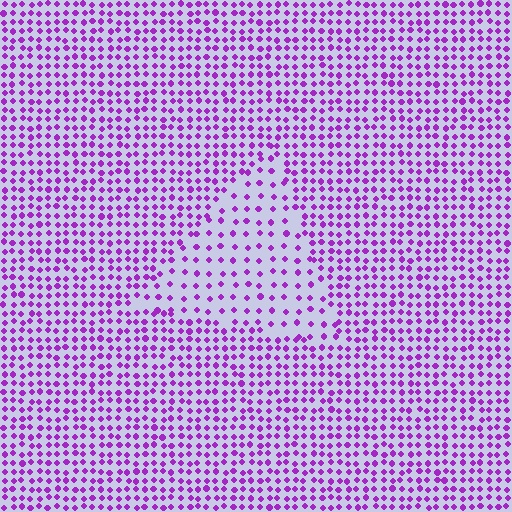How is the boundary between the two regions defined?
The boundary is defined by a change in element density (approximately 2.1x ratio). All elements are the same color, size, and shape.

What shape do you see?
I see a triangle.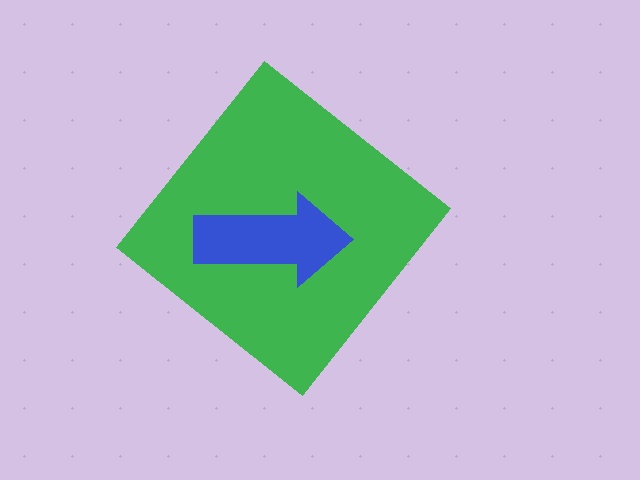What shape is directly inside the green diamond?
The blue arrow.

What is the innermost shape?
The blue arrow.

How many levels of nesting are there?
2.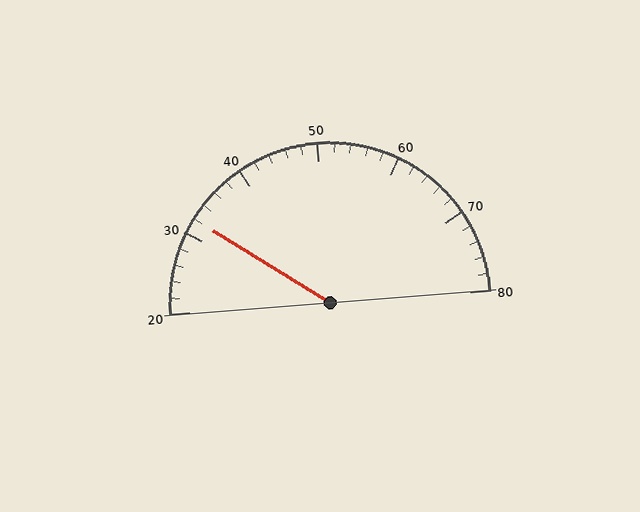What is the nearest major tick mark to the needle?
The nearest major tick mark is 30.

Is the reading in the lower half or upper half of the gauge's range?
The reading is in the lower half of the range (20 to 80).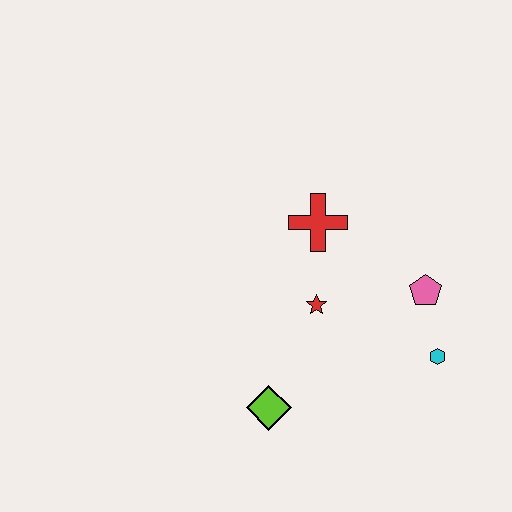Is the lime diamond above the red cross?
No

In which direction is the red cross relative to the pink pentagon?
The red cross is to the left of the pink pentagon.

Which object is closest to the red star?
The red cross is closest to the red star.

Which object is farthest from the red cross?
The lime diamond is farthest from the red cross.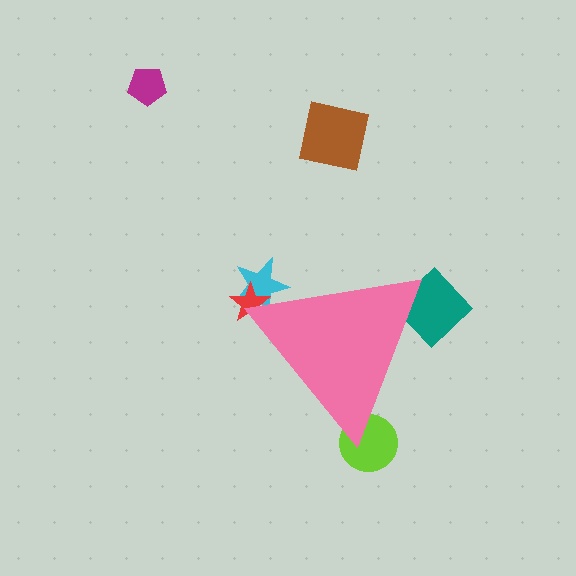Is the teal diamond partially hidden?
Yes, the teal diamond is partially hidden behind the pink triangle.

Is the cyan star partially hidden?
Yes, the cyan star is partially hidden behind the pink triangle.